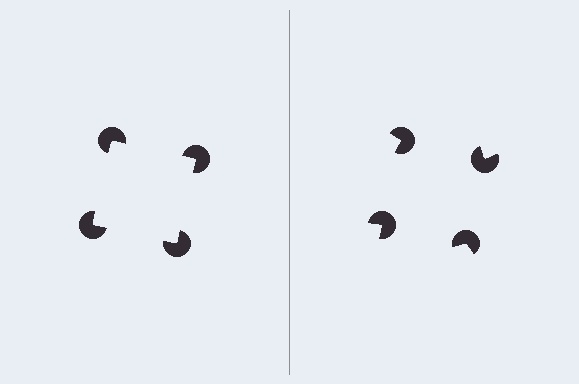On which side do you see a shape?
An illusory square appears on the left side. On the right side the wedge cuts are rotated, so no coherent shape forms.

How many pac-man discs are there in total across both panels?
8 — 4 on each side.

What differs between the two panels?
The pac-man discs are positioned identically on both sides; only the wedge orientations differ. On the left they align to a square; on the right they are misaligned.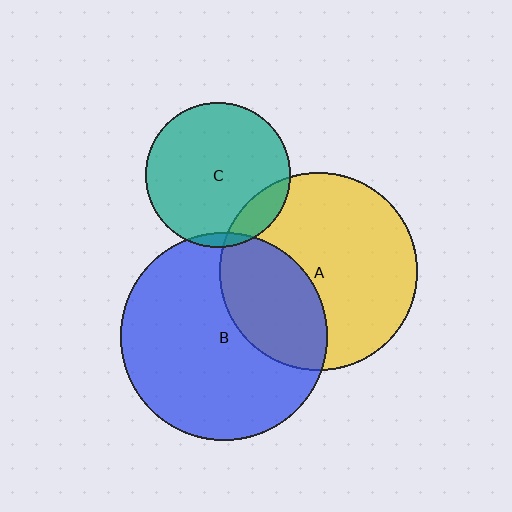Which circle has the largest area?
Circle B (blue).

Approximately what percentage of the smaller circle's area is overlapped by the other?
Approximately 5%.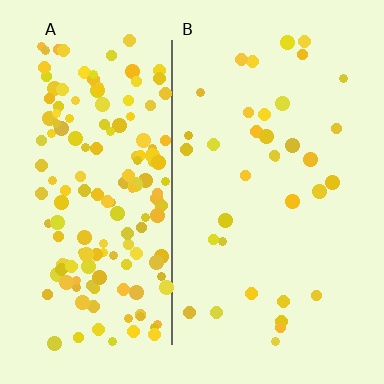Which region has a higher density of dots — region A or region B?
A (the left).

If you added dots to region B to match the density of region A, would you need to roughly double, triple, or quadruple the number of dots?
Approximately quadruple.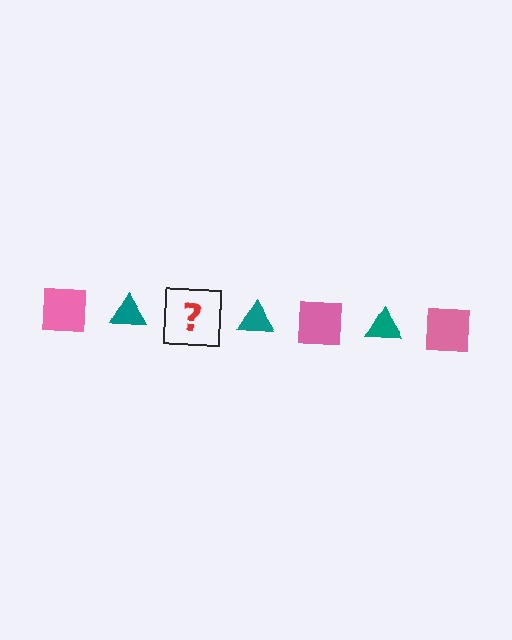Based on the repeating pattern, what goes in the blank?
The blank should be a pink square.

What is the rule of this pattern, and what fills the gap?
The rule is that the pattern alternates between pink square and teal triangle. The gap should be filled with a pink square.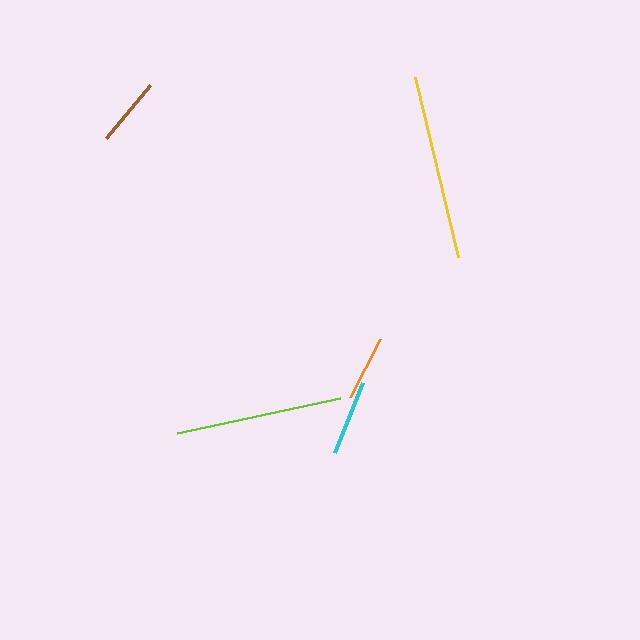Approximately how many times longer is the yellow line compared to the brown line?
The yellow line is approximately 2.7 times the length of the brown line.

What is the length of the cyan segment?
The cyan segment is approximately 75 pixels long.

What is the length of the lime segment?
The lime segment is approximately 166 pixels long.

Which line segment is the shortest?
The orange line is the shortest at approximately 66 pixels.